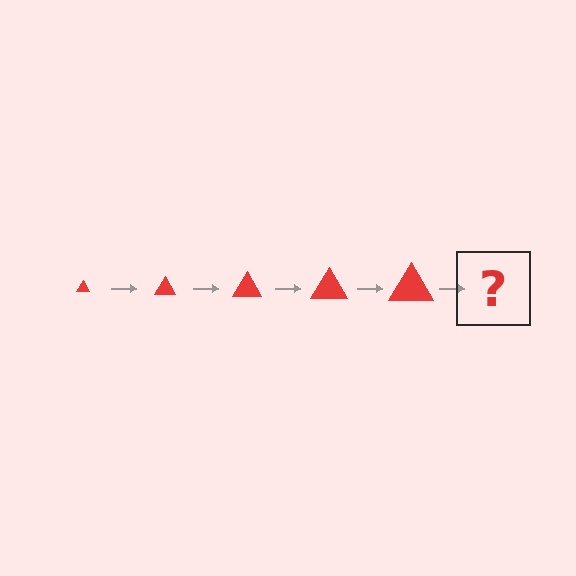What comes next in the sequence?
The next element should be a red triangle, larger than the previous one.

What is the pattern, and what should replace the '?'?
The pattern is that the triangle gets progressively larger each step. The '?' should be a red triangle, larger than the previous one.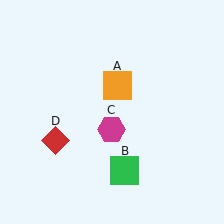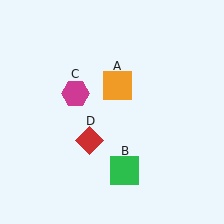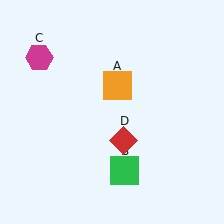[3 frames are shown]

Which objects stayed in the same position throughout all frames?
Orange square (object A) and green square (object B) remained stationary.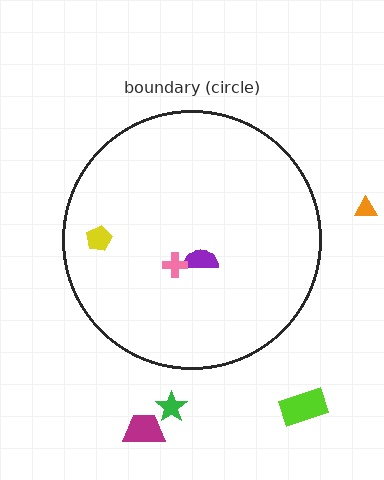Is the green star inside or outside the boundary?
Outside.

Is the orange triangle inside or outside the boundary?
Outside.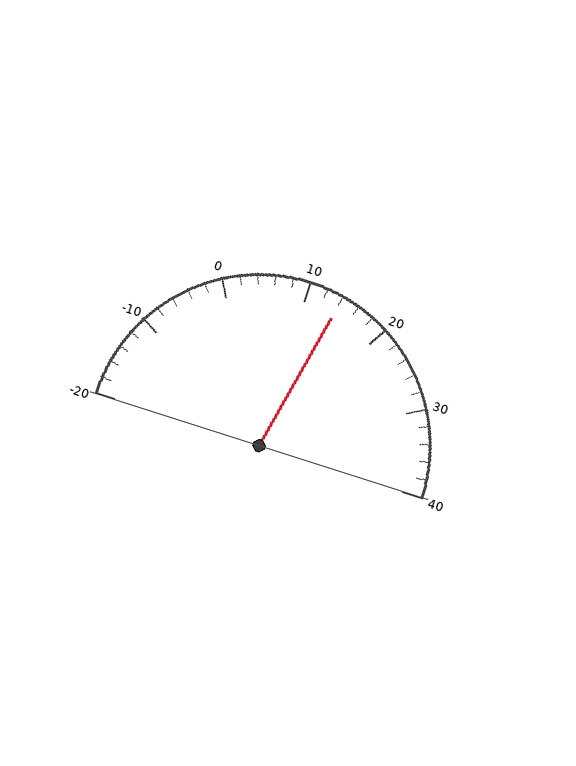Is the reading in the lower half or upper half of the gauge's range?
The reading is in the upper half of the range (-20 to 40).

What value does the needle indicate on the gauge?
The needle indicates approximately 14.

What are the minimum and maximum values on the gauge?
The gauge ranges from -20 to 40.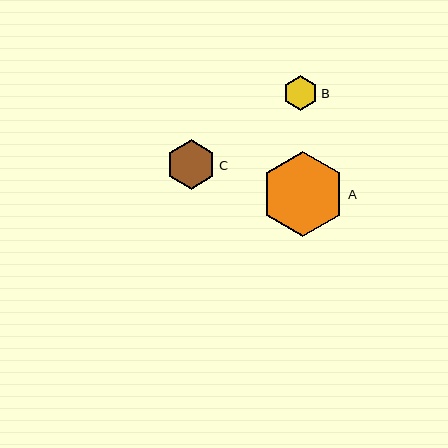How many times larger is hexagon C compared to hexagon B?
Hexagon C is approximately 1.4 times the size of hexagon B.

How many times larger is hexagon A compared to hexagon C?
Hexagon A is approximately 1.7 times the size of hexagon C.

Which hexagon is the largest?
Hexagon A is the largest with a size of approximately 85 pixels.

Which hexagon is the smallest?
Hexagon B is the smallest with a size of approximately 34 pixels.